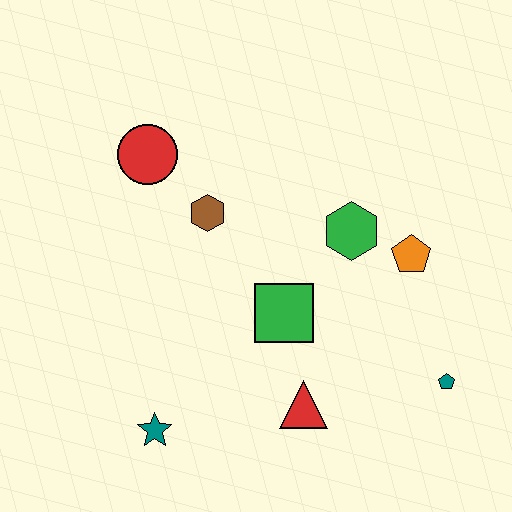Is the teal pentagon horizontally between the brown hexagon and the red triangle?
No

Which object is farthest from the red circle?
The teal pentagon is farthest from the red circle.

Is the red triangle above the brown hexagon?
No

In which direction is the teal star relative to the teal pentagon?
The teal star is to the left of the teal pentagon.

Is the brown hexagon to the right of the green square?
No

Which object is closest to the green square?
The red triangle is closest to the green square.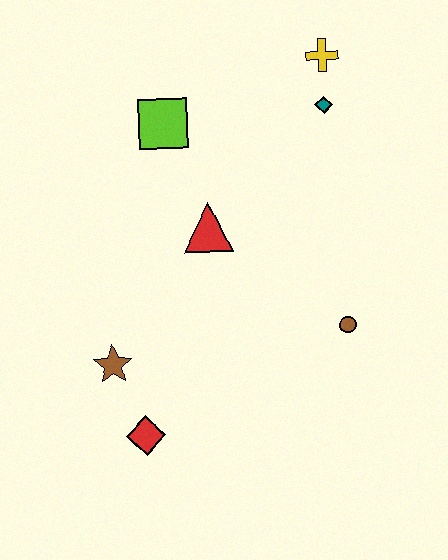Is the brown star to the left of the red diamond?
Yes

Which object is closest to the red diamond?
The brown star is closest to the red diamond.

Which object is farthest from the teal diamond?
The red diamond is farthest from the teal diamond.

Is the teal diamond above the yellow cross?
No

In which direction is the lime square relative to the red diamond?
The lime square is above the red diamond.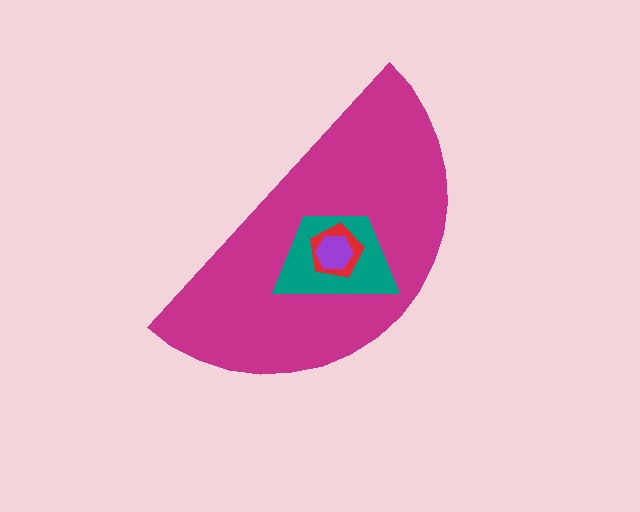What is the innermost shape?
The purple hexagon.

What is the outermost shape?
The magenta semicircle.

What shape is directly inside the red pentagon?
The purple hexagon.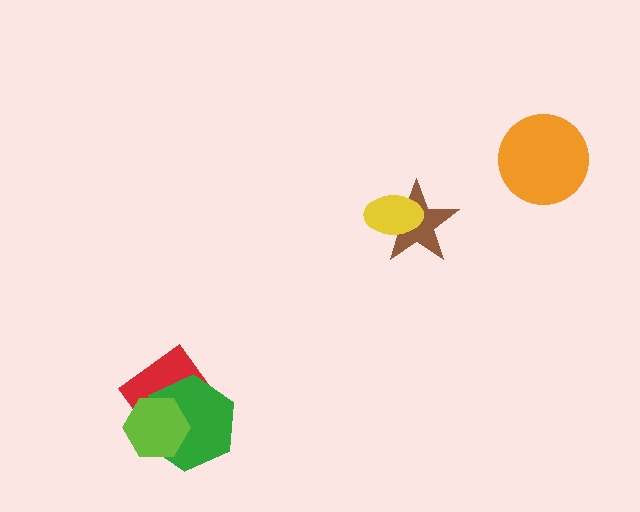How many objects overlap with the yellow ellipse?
1 object overlaps with the yellow ellipse.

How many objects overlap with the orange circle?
0 objects overlap with the orange circle.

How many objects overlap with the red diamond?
2 objects overlap with the red diamond.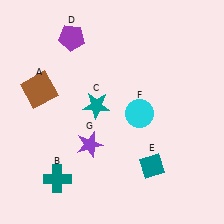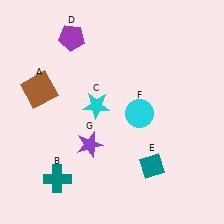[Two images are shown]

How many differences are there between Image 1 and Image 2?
There is 1 difference between the two images.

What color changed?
The star (C) changed from teal in Image 1 to cyan in Image 2.